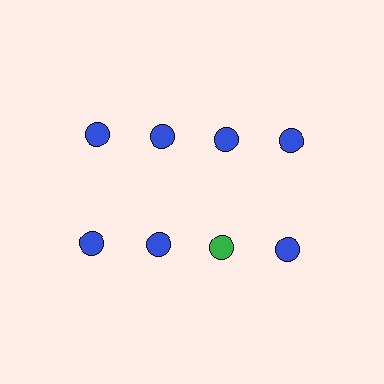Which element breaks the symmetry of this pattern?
The green circle in the second row, center column breaks the symmetry. All other shapes are blue circles.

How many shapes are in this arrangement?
There are 8 shapes arranged in a grid pattern.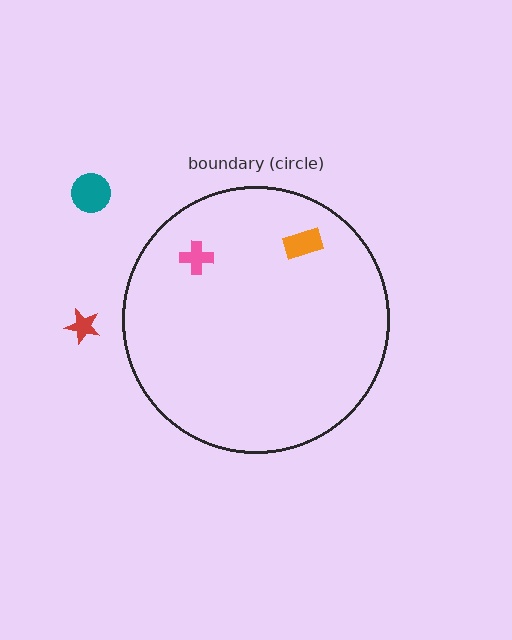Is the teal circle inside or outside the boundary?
Outside.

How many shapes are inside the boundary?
2 inside, 2 outside.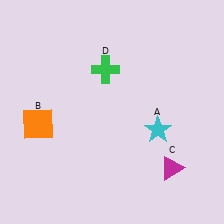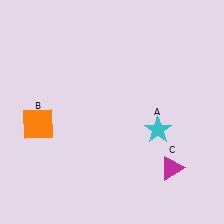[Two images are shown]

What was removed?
The green cross (D) was removed in Image 2.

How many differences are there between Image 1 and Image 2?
There is 1 difference between the two images.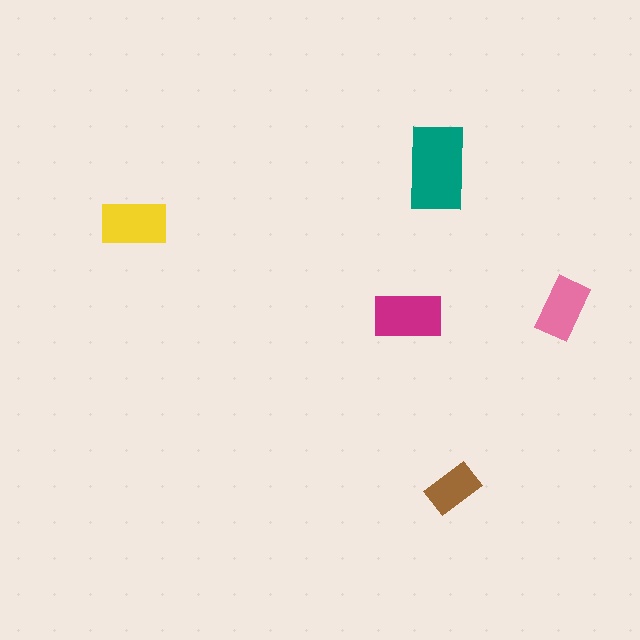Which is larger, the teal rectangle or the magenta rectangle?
The teal one.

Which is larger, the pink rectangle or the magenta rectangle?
The magenta one.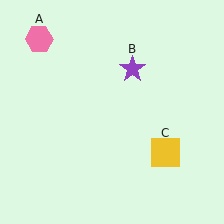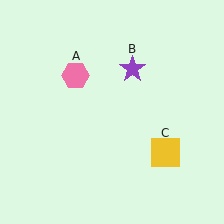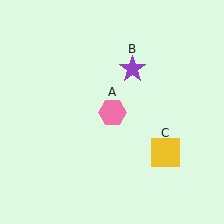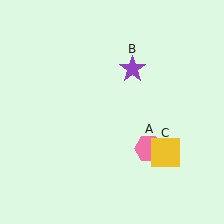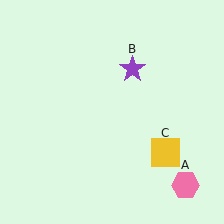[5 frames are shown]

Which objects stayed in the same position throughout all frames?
Purple star (object B) and yellow square (object C) remained stationary.